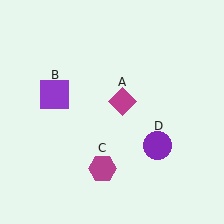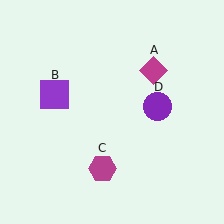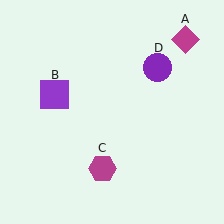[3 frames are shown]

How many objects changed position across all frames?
2 objects changed position: magenta diamond (object A), purple circle (object D).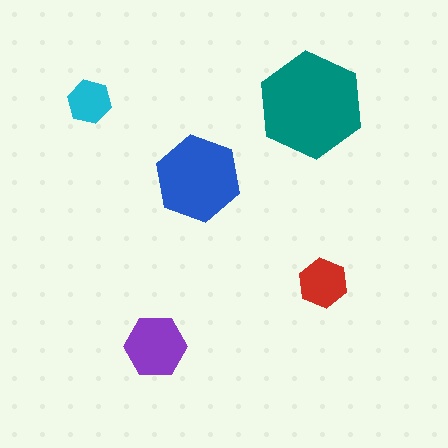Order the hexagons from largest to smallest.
the teal one, the blue one, the purple one, the red one, the cyan one.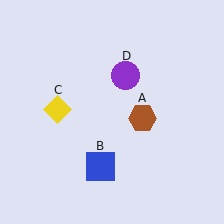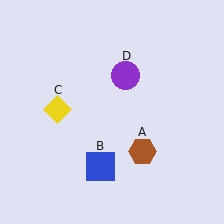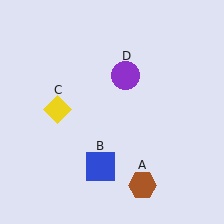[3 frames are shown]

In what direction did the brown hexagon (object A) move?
The brown hexagon (object A) moved down.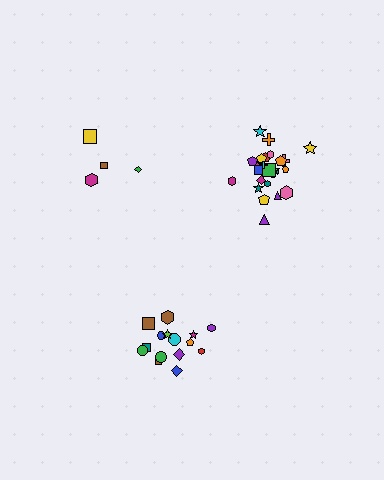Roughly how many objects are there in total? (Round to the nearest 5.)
Roughly 45 objects in total.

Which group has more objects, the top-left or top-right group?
The top-right group.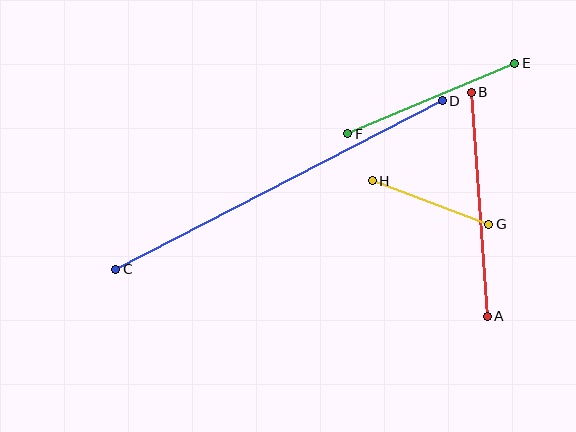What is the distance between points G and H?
The distance is approximately 124 pixels.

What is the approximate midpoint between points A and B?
The midpoint is at approximately (479, 204) pixels.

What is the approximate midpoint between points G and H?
The midpoint is at approximately (430, 203) pixels.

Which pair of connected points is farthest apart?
Points C and D are farthest apart.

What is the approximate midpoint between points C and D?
The midpoint is at approximately (279, 185) pixels.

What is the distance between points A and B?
The distance is approximately 225 pixels.